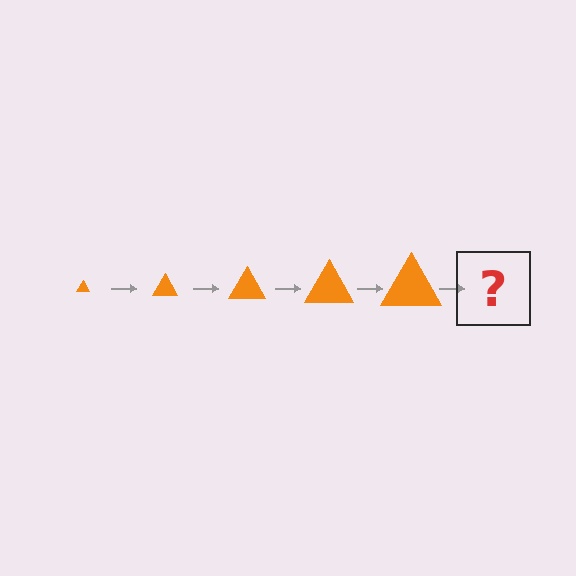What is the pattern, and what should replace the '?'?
The pattern is that the triangle gets progressively larger each step. The '?' should be an orange triangle, larger than the previous one.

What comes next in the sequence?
The next element should be an orange triangle, larger than the previous one.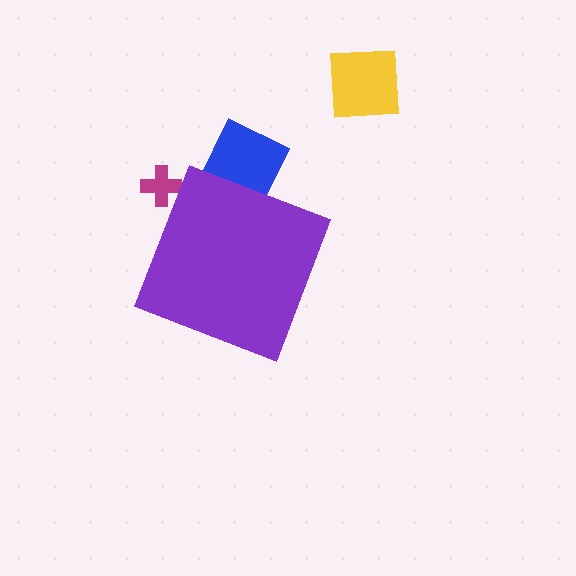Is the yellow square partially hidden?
No, the yellow square is fully visible.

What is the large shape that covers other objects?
A purple diamond.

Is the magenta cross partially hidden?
Yes, the magenta cross is partially hidden behind the purple diamond.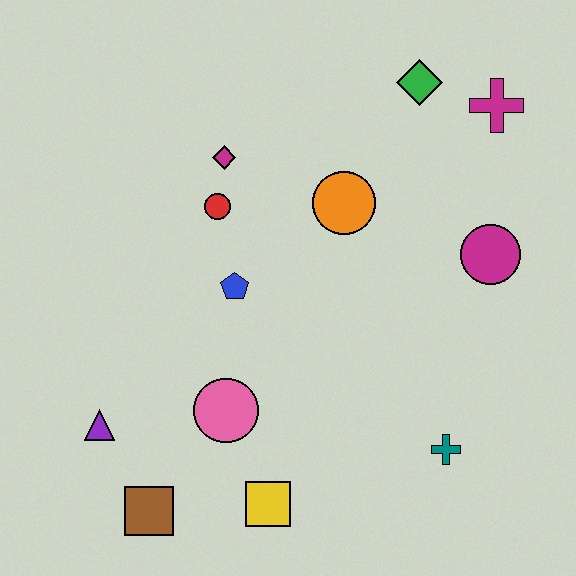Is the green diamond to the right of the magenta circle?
No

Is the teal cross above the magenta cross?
No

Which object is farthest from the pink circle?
The magenta cross is farthest from the pink circle.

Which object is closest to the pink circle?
The yellow square is closest to the pink circle.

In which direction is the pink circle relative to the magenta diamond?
The pink circle is below the magenta diamond.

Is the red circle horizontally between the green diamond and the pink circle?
No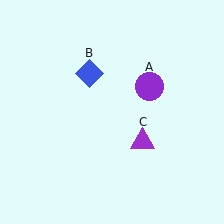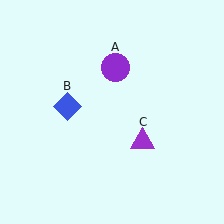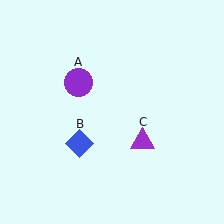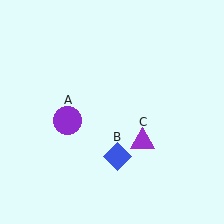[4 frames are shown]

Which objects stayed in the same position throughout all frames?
Purple triangle (object C) remained stationary.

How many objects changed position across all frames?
2 objects changed position: purple circle (object A), blue diamond (object B).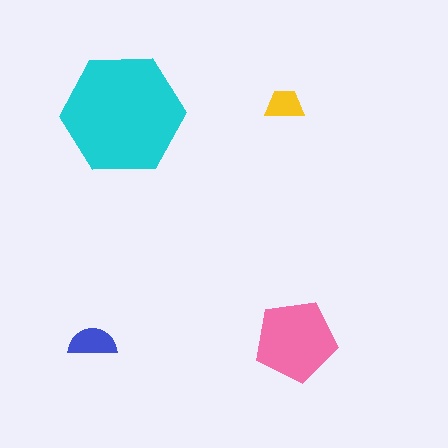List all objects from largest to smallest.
The cyan hexagon, the pink pentagon, the blue semicircle, the yellow trapezoid.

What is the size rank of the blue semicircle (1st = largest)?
3rd.